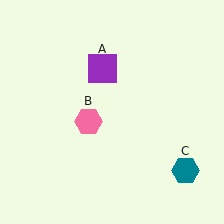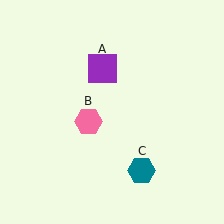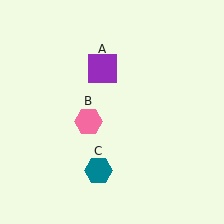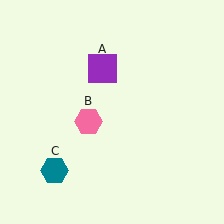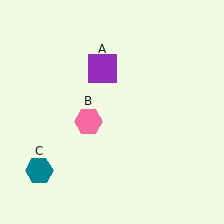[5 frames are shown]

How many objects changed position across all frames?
1 object changed position: teal hexagon (object C).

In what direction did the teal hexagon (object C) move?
The teal hexagon (object C) moved left.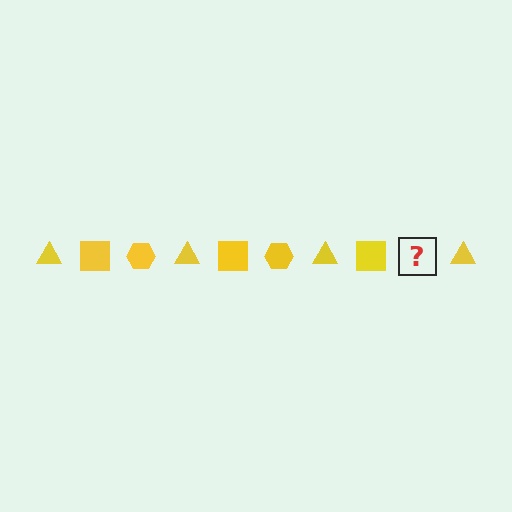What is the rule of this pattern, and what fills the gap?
The rule is that the pattern cycles through triangle, square, hexagon shapes in yellow. The gap should be filled with a yellow hexagon.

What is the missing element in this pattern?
The missing element is a yellow hexagon.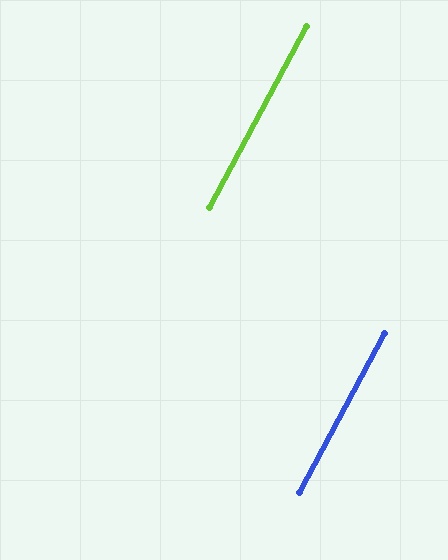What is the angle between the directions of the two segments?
Approximately 0 degrees.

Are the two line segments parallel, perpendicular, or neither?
Parallel — their directions differ by only 0.2°.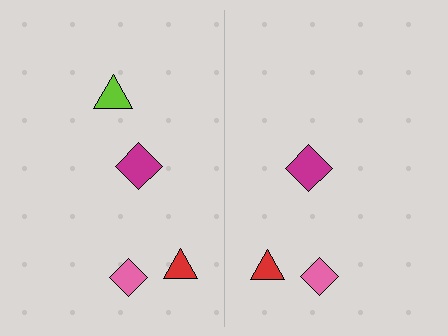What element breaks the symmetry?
A lime triangle is missing from the right side.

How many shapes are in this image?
There are 7 shapes in this image.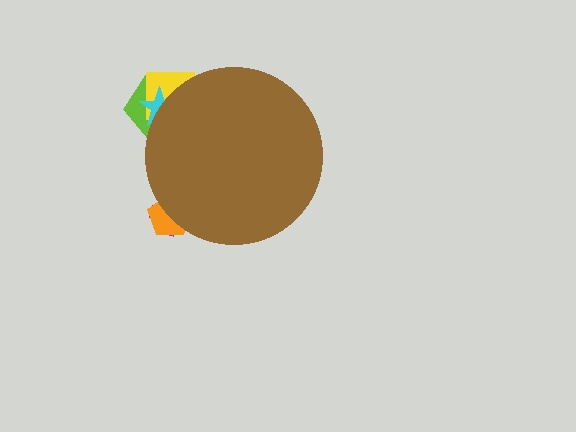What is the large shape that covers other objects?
A brown circle.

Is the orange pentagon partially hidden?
Yes, the orange pentagon is partially hidden behind the brown circle.